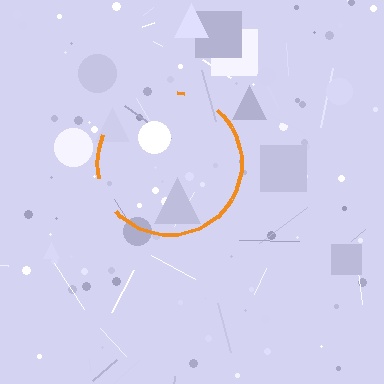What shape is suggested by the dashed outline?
The dashed outline suggests a circle.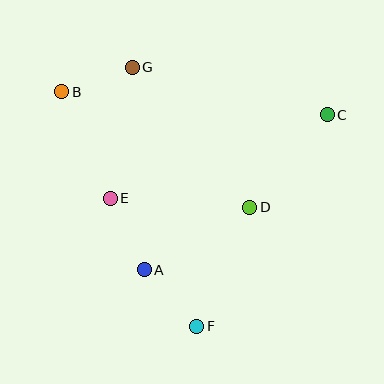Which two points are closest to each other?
Points B and G are closest to each other.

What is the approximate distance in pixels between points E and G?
The distance between E and G is approximately 133 pixels.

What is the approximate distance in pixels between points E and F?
The distance between E and F is approximately 155 pixels.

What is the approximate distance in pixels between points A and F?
The distance between A and F is approximately 77 pixels.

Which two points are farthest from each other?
Points B and F are farthest from each other.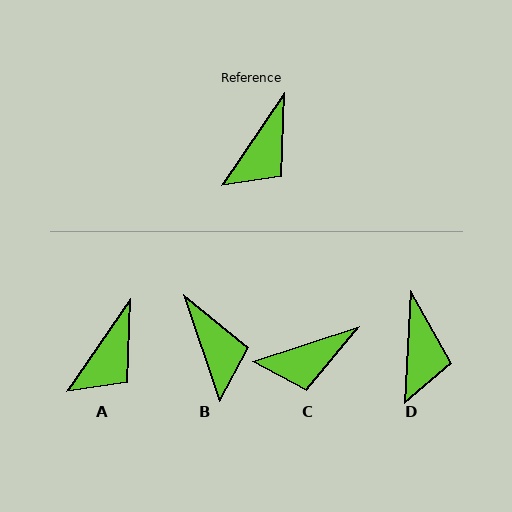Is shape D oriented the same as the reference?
No, it is off by about 31 degrees.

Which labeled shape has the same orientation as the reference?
A.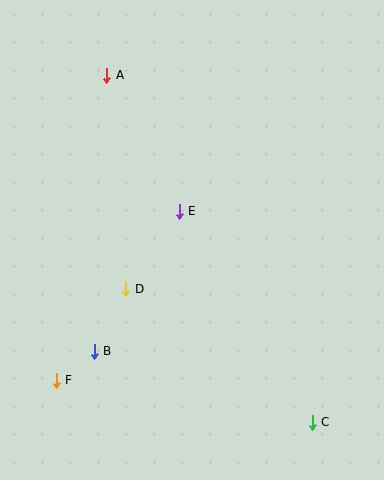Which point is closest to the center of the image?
Point E at (179, 211) is closest to the center.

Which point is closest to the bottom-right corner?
Point C is closest to the bottom-right corner.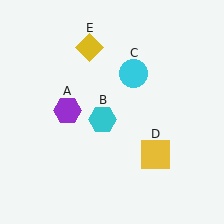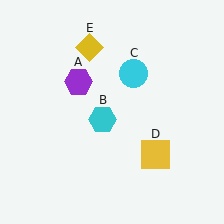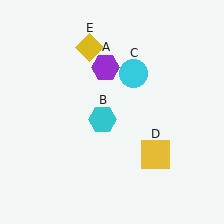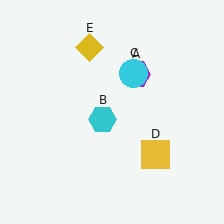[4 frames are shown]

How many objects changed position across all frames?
1 object changed position: purple hexagon (object A).